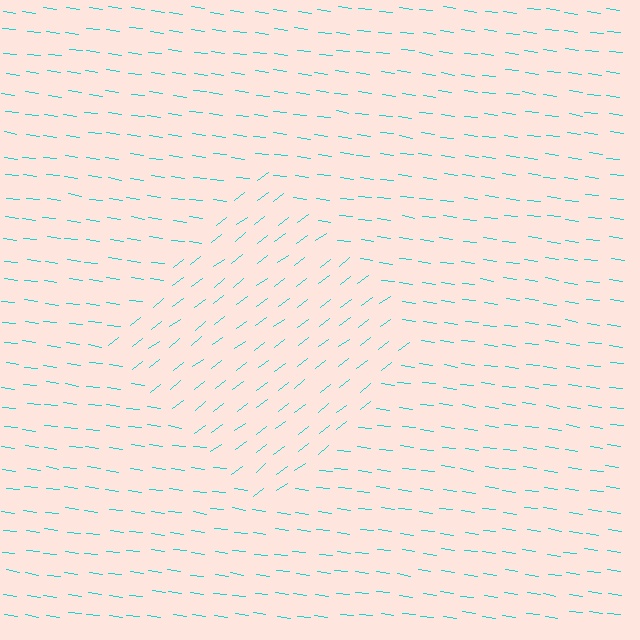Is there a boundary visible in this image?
Yes, there is a texture boundary formed by a change in line orientation.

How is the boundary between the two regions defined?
The boundary is defined purely by a change in line orientation (approximately 45 degrees difference). All lines are the same color and thickness.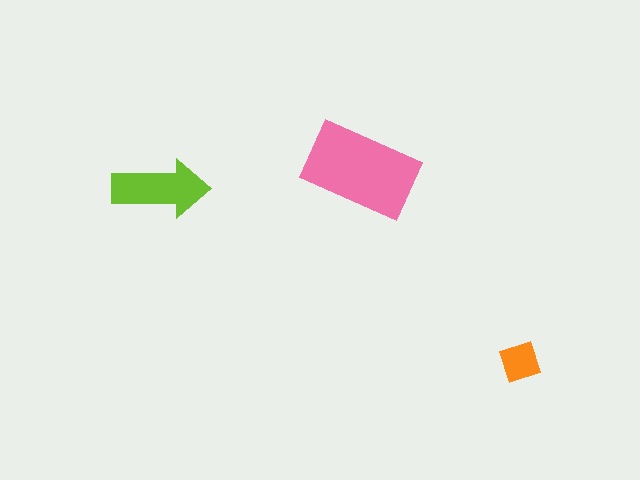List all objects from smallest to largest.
The orange diamond, the lime arrow, the pink rectangle.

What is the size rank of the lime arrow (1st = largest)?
2nd.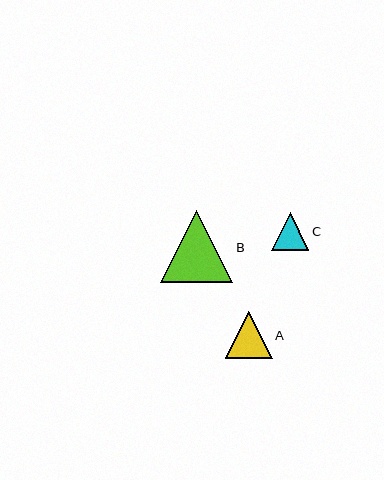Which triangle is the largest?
Triangle B is the largest with a size of approximately 72 pixels.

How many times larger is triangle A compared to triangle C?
Triangle A is approximately 1.2 times the size of triangle C.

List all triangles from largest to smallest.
From largest to smallest: B, A, C.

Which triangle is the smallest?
Triangle C is the smallest with a size of approximately 38 pixels.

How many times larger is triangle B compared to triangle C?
Triangle B is approximately 1.9 times the size of triangle C.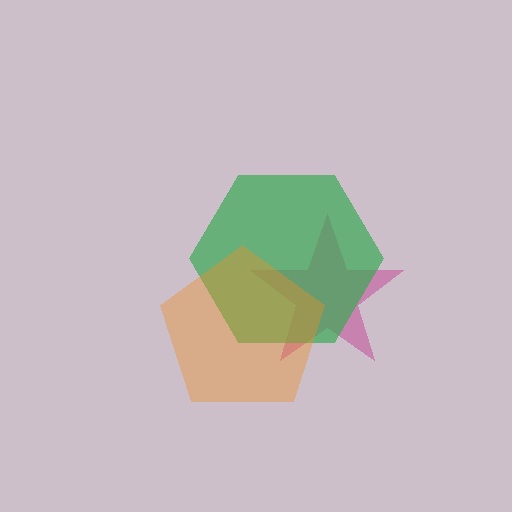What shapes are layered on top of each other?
The layered shapes are: a magenta star, a green hexagon, an orange pentagon.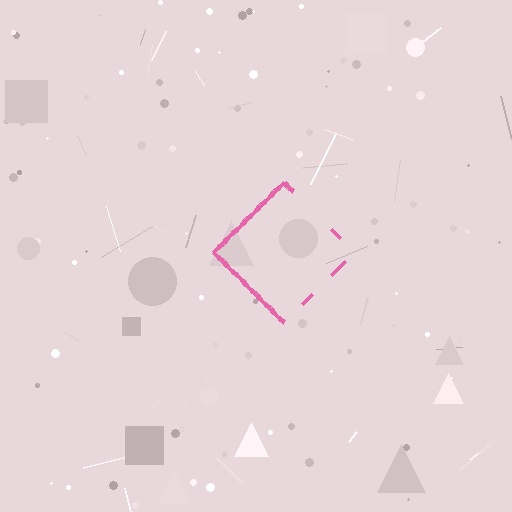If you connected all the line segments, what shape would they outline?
They would outline a diamond.